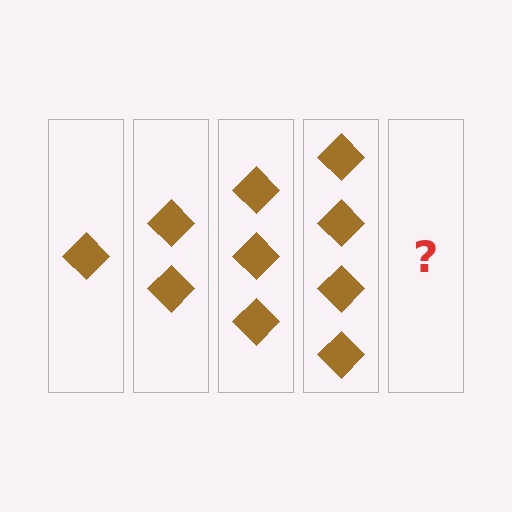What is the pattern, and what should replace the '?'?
The pattern is that each step adds one more diamond. The '?' should be 5 diamonds.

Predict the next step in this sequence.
The next step is 5 diamonds.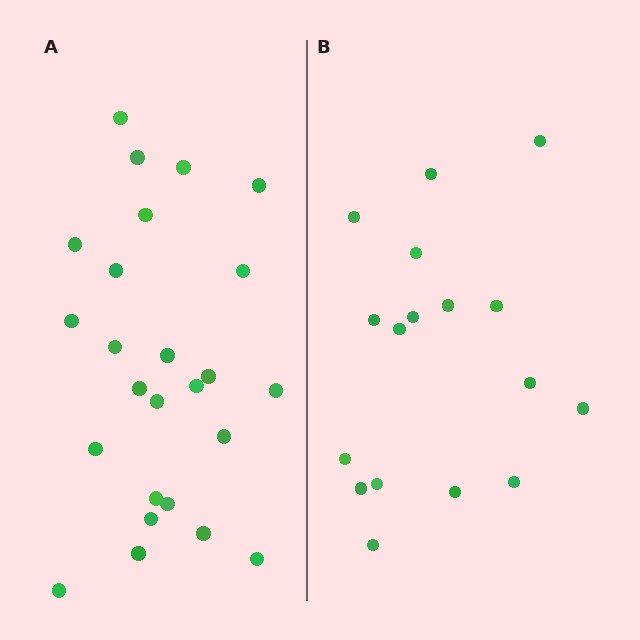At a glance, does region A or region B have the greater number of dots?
Region A (the left region) has more dots.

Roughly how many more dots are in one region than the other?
Region A has roughly 8 or so more dots than region B.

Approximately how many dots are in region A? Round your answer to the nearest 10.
About 20 dots. (The exact count is 25, which rounds to 20.)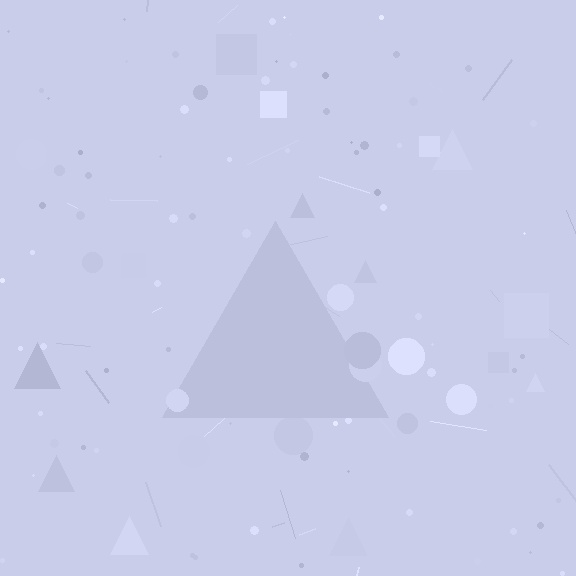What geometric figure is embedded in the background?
A triangle is embedded in the background.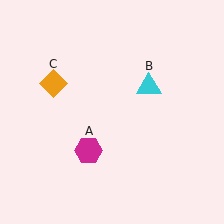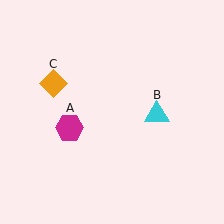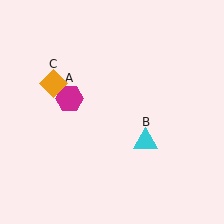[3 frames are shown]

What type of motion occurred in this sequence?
The magenta hexagon (object A), cyan triangle (object B) rotated clockwise around the center of the scene.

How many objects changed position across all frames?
2 objects changed position: magenta hexagon (object A), cyan triangle (object B).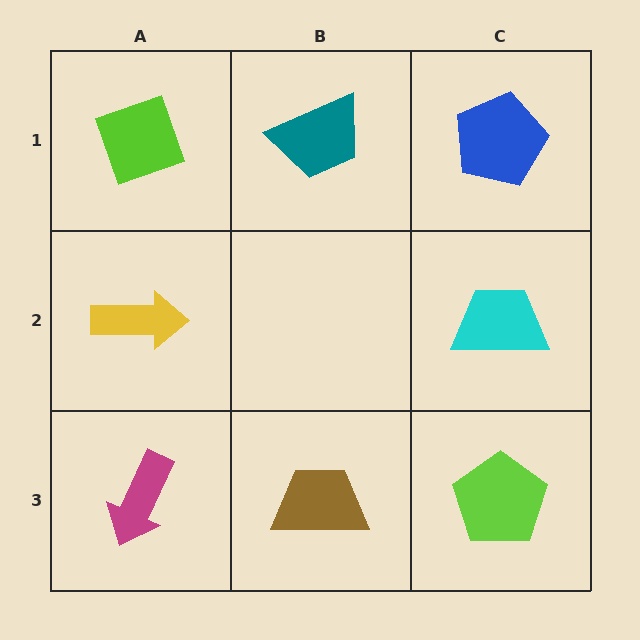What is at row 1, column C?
A blue pentagon.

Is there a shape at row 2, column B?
No, that cell is empty.